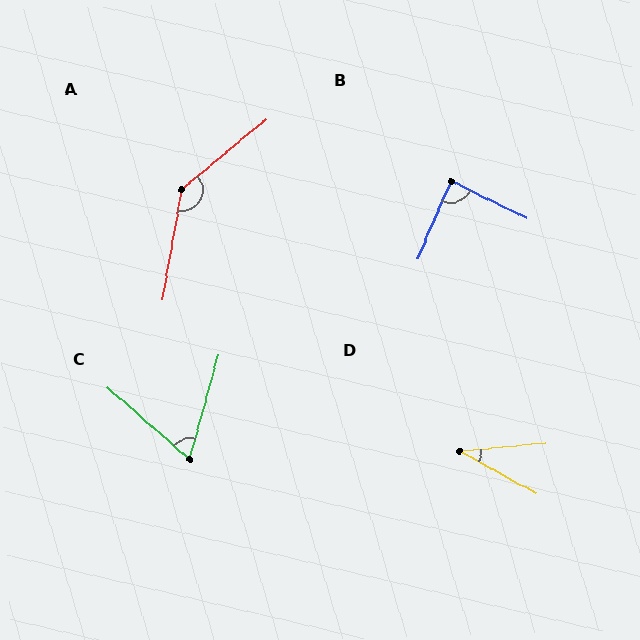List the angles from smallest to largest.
D (34°), C (64°), B (87°), A (139°).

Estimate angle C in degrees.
Approximately 64 degrees.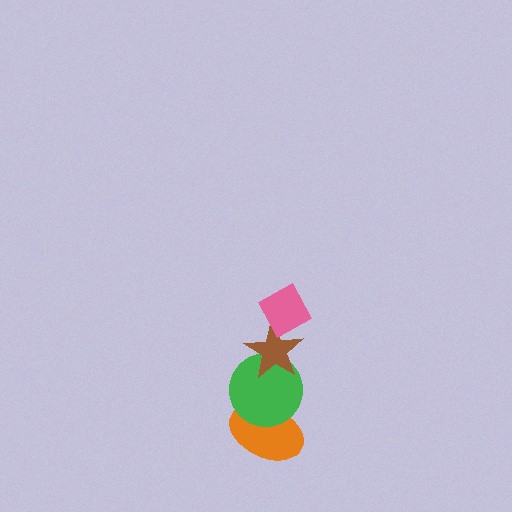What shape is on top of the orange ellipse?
The green circle is on top of the orange ellipse.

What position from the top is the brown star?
The brown star is 2nd from the top.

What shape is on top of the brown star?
The pink diamond is on top of the brown star.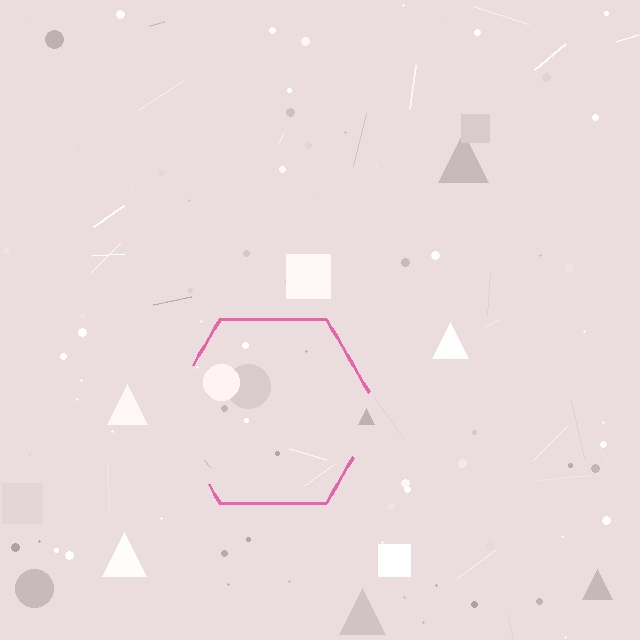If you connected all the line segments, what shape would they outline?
They would outline a hexagon.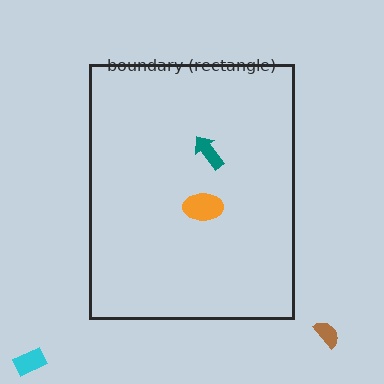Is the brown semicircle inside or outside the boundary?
Outside.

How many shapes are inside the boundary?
2 inside, 2 outside.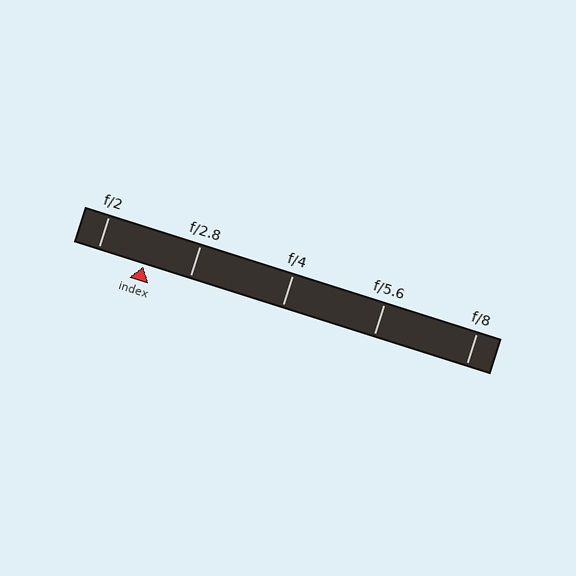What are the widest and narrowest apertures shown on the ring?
The widest aperture shown is f/2 and the narrowest is f/8.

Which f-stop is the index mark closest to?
The index mark is closest to f/2.8.